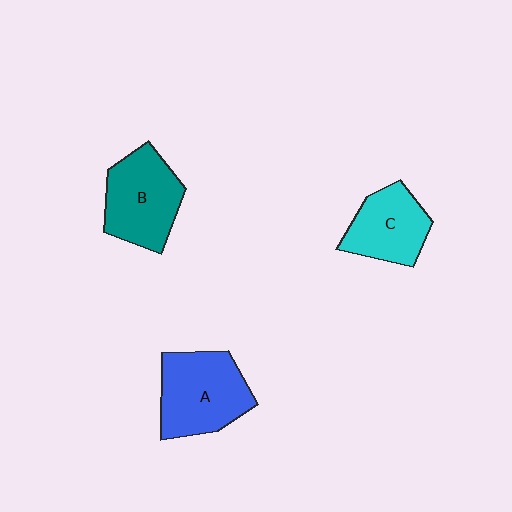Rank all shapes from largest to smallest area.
From largest to smallest: A (blue), B (teal), C (cyan).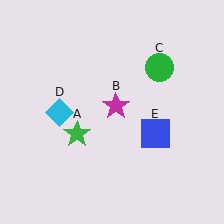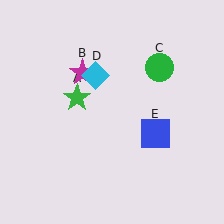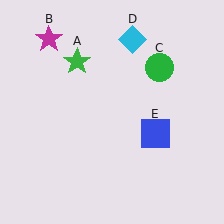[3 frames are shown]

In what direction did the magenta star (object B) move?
The magenta star (object B) moved up and to the left.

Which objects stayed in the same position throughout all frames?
Green circle (object C) and blue square (object E) remained stationary.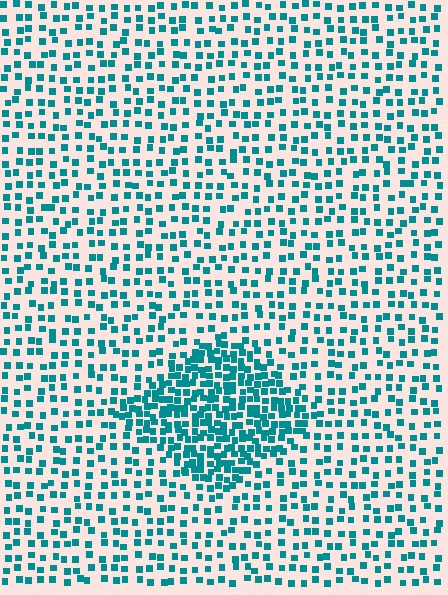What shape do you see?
I see a diamond.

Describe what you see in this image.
The image contains small teal elements arranged at two different densities. A diamond-shaped region is visible where the elements are more densely packed than the surrounding area.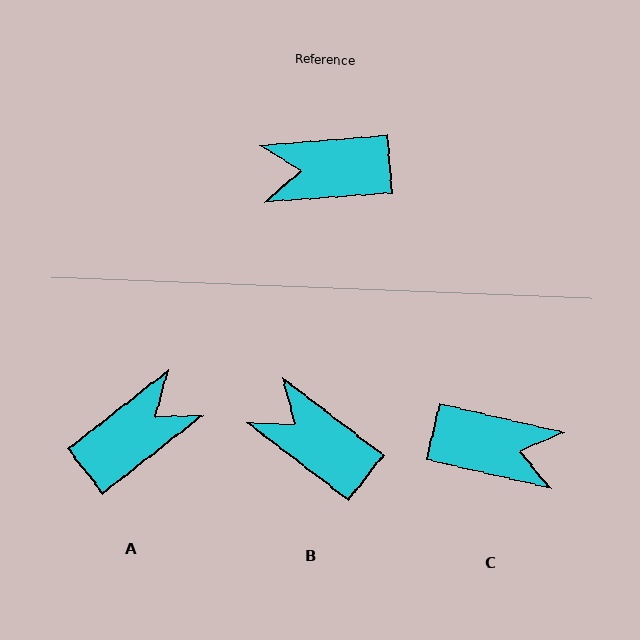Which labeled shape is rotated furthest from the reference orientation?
C, about 163 degrees away.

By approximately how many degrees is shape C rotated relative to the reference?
Approximately 163 degrees counter-clockwise.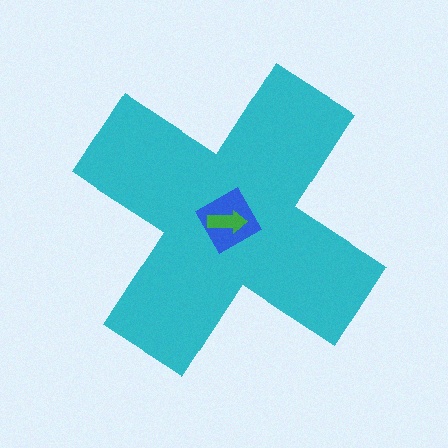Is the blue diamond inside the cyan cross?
Yes.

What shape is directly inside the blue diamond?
The green arrow.